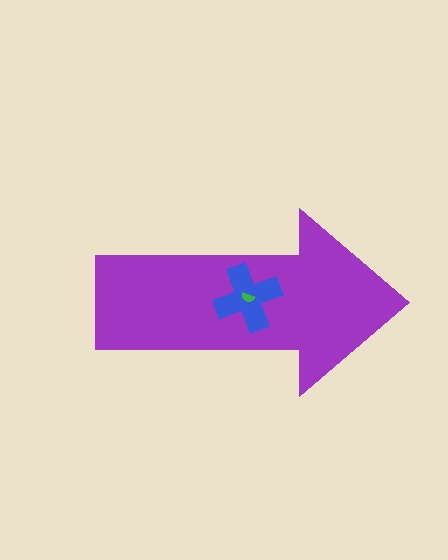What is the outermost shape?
The purple arrow.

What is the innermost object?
The green semicircle.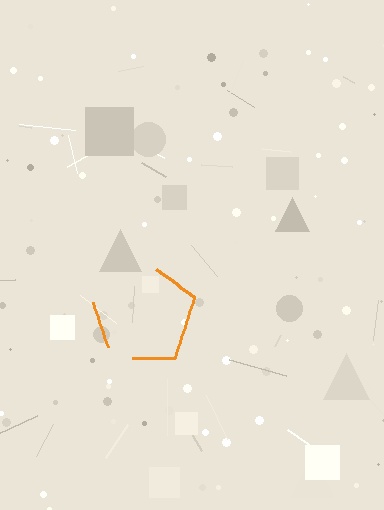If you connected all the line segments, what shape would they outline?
They would outline a pentagon.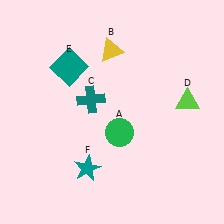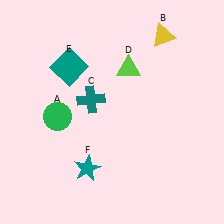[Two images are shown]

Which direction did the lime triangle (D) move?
The lime triangle (D) moved left.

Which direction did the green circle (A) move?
The green circle (A) moved left.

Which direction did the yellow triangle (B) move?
The yellow triangle (B) moved right.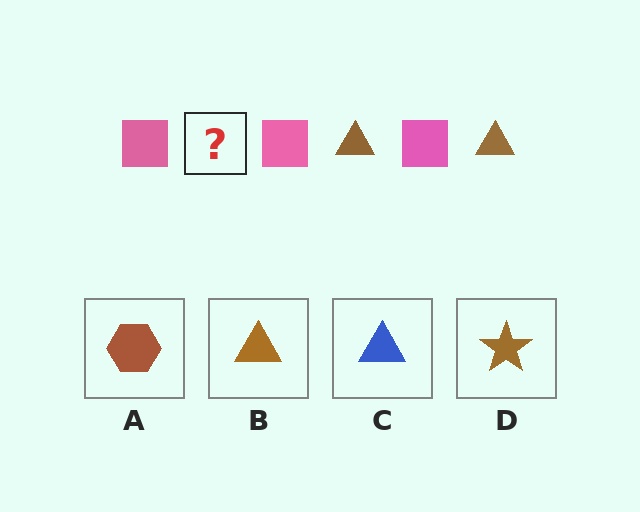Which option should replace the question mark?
Option B.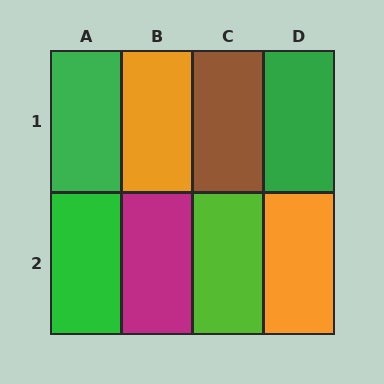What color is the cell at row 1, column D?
Green.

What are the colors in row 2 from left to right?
Green, magenta, lime, orange.